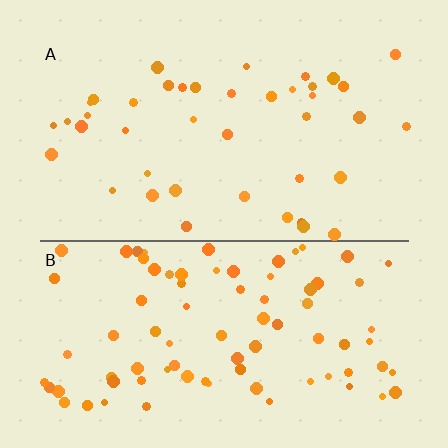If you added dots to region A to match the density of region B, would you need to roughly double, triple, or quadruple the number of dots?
Approximately double.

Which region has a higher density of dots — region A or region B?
B (the bottom).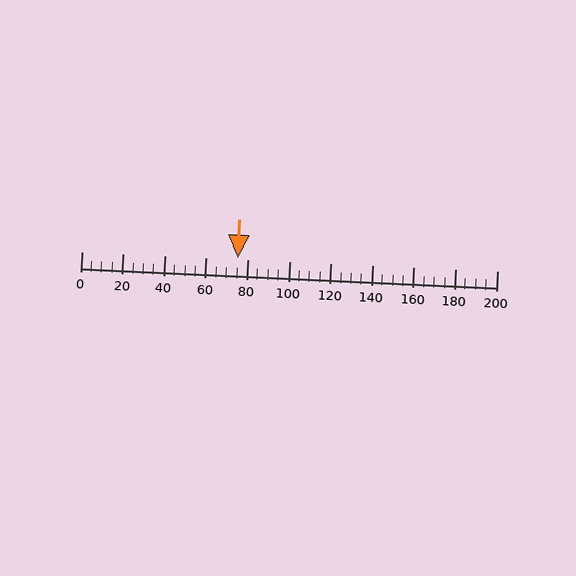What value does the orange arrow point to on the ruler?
The orange arrow points to approximately 75.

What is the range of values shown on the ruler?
The ruler shows values from 0 to 200.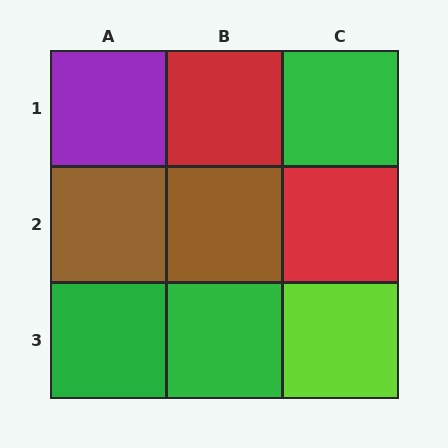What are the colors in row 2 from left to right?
Brown, brown, red.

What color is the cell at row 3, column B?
Green.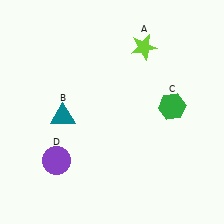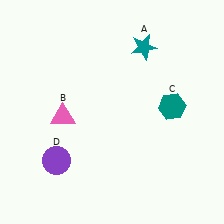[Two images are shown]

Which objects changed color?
A changed from lime to teal. B changed from teal to pink. C changed from green to teal.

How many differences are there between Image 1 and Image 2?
There are 3 differences between the two images.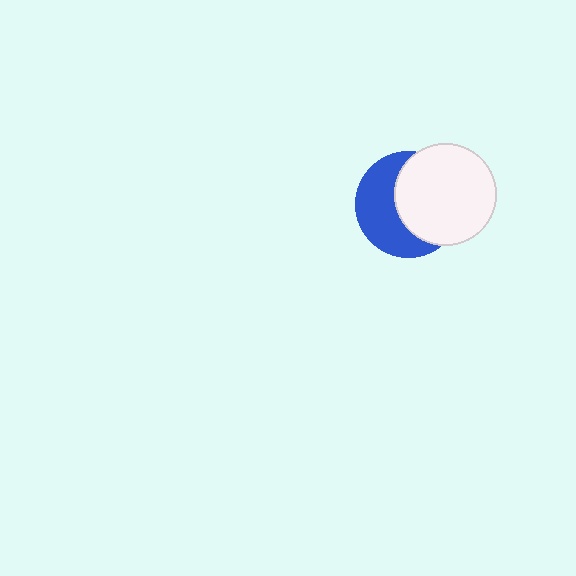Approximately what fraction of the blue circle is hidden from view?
Roughly 52% of the blue circle is hidden behind the white circle.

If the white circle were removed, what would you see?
You would see the complete blue circle.